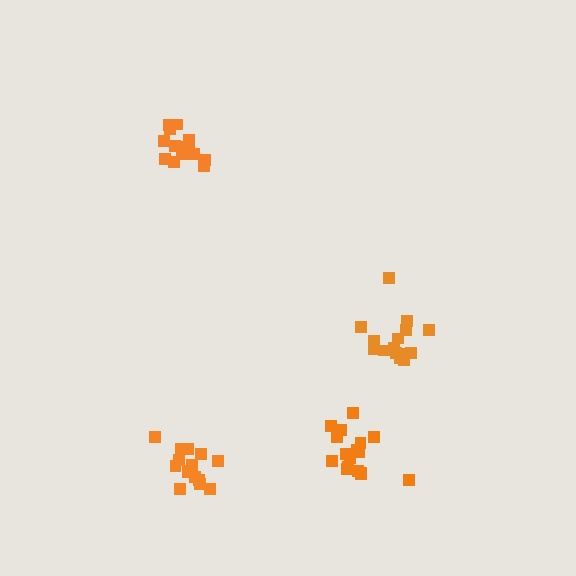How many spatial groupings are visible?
There are 4 spatial groupings.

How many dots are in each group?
Group 1: 17 dots, Group 2: 15 dots, Group 3: 15 dots, Group 4: 15 dots (62 total).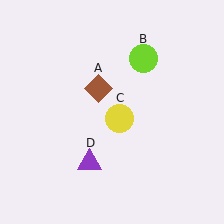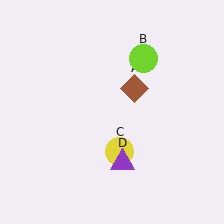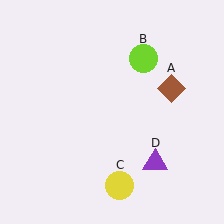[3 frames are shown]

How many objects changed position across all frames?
3 objects changed position: brown diamond (object A), yellow circle (object C), purple triangle (object D).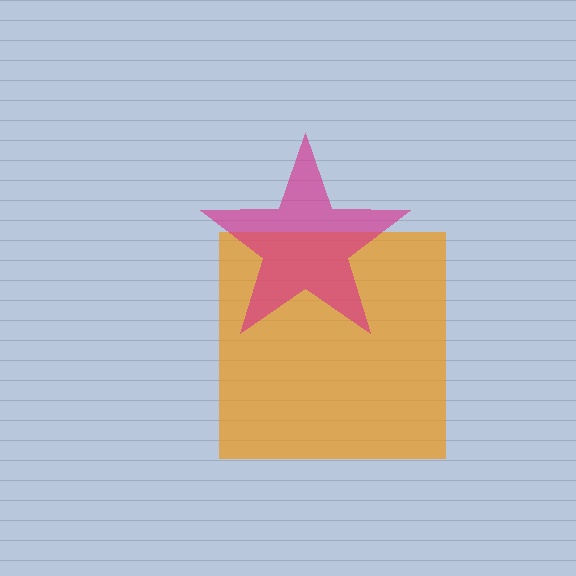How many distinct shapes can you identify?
There are 2 distinct shapes: an orange square, a magenta star.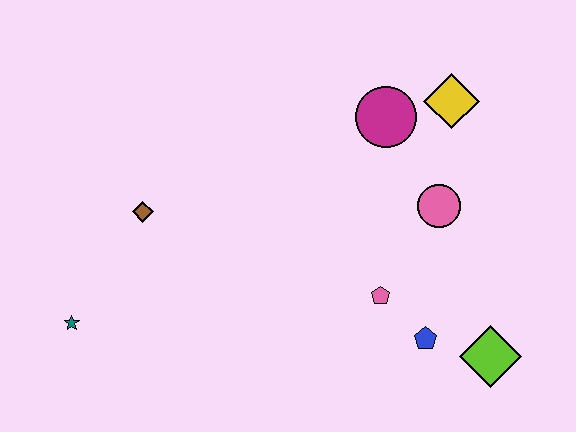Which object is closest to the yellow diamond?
The magenta circle is closest to the yellow diamond.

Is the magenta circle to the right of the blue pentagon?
No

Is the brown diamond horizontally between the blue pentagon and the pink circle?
No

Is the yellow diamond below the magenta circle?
No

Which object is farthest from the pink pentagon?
The teal star is farthest from the pink pentagon.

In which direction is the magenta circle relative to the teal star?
The magenta circle is to the right of the teal star.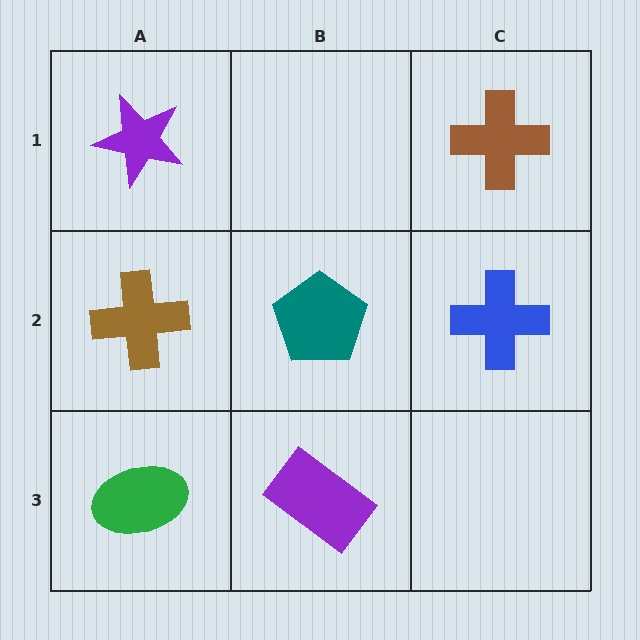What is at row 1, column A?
A purple star.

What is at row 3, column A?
A green ellipse.